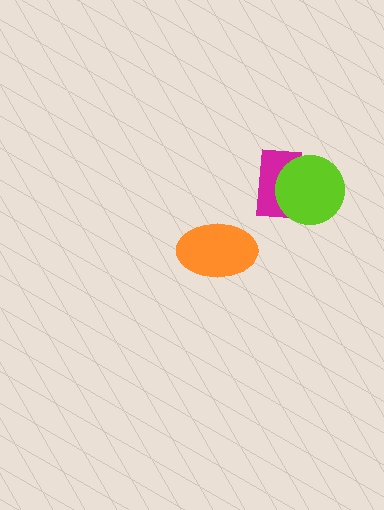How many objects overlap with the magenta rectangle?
1 object overlaps with the magenta rectangle.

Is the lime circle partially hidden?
No, no other shape covers it.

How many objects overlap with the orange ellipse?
0 objects overlap with the orange ellipse.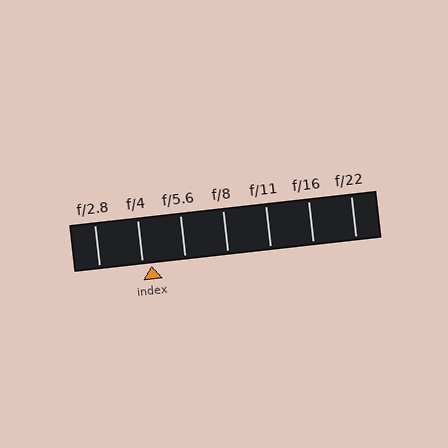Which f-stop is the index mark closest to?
The index mark is closest to f/4.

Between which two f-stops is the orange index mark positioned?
The index mark is between f/4 and f/5.6.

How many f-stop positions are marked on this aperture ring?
There are 7 f-stop positions marked.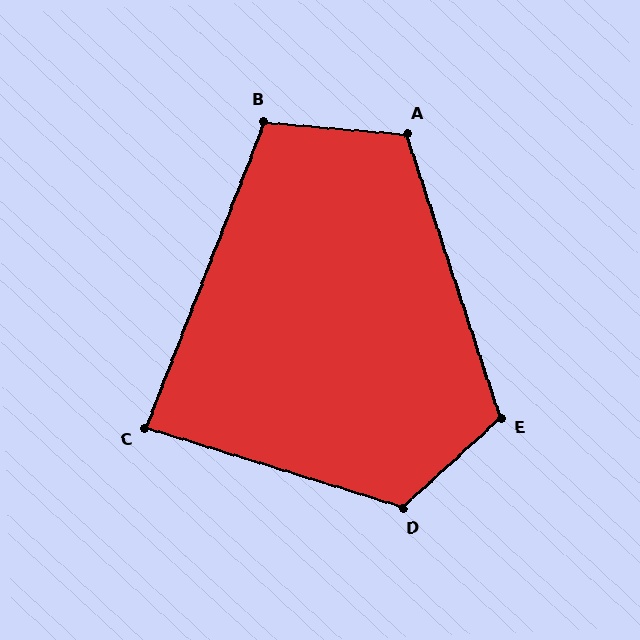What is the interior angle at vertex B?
Approximately 107 degrees (obtuse).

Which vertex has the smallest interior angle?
C, at approximately 86 degrees.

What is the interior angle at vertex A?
Approximately 113 degrees (obtuse).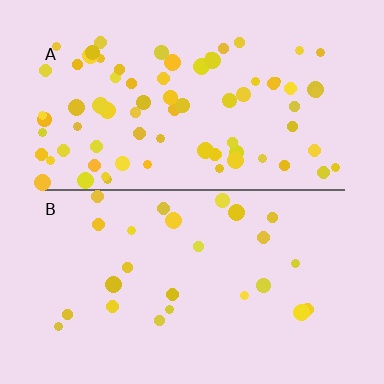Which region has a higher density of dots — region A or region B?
A (the top).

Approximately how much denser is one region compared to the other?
Approximately 3.0× — region A over region B.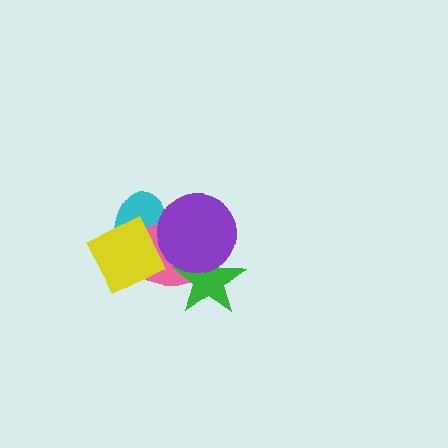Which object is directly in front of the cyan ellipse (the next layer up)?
The pink ellipse is directly in front of the cyan ellipse.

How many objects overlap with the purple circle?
3 objects overlap with the purple circle.